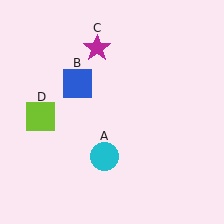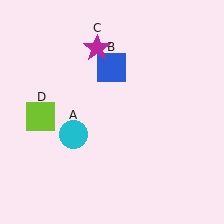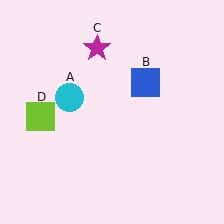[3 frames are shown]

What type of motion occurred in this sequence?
The cyan circle (object A), blue square (object B) rotated clockwise around the center of the scene.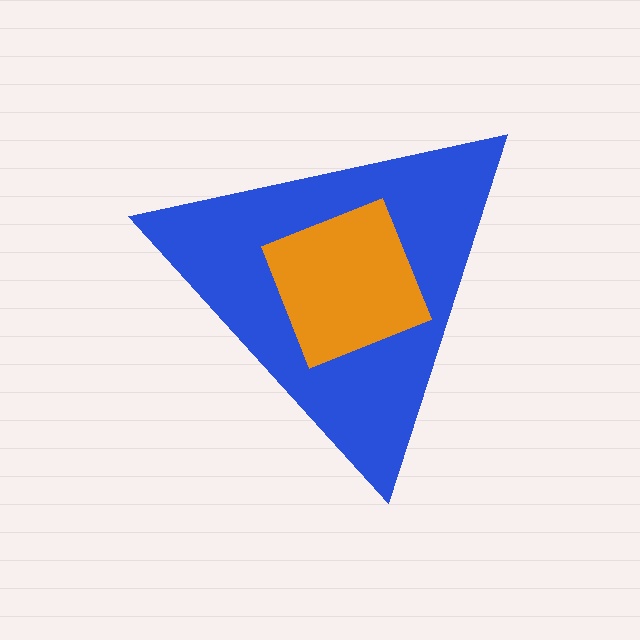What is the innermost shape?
The orange diamond.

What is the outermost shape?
The blue triangle.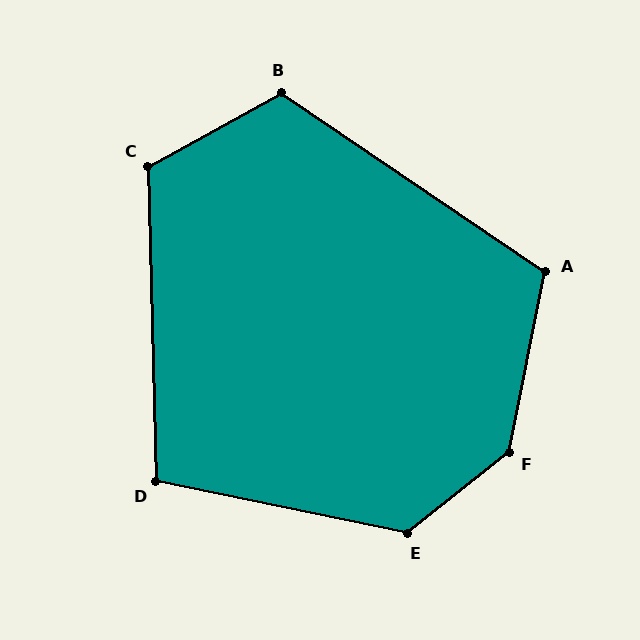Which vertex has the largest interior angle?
F, at approximately 140 degrees.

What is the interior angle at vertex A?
Approximately 113 degrees (obtuse).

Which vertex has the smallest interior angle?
D, at approximately 103 degrees.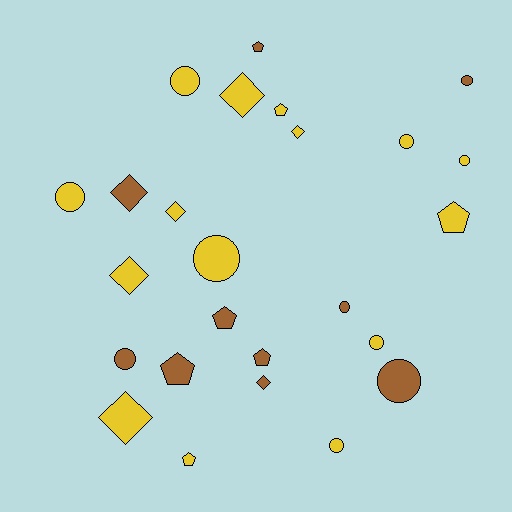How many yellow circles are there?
There are 7 yellow circles.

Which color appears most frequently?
Yellow, with 15 objects.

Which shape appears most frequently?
Circle, with 11 objects.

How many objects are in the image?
There are 25 objects.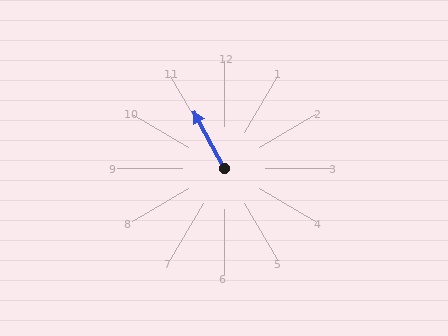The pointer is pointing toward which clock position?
Roughly 11 o'clock.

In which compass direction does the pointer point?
Northwest.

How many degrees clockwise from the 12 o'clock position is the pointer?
Approximately 331 degrees.